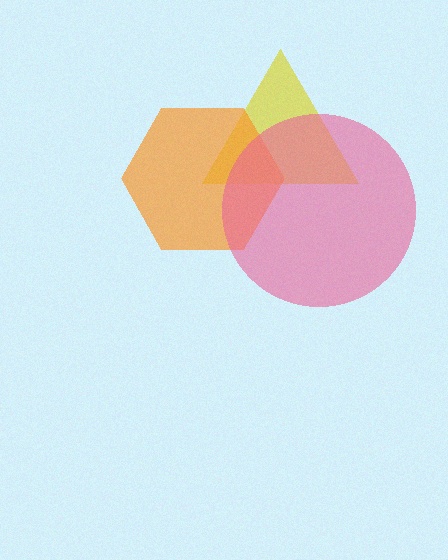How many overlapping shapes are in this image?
There are 3 overlapping shapes in the image.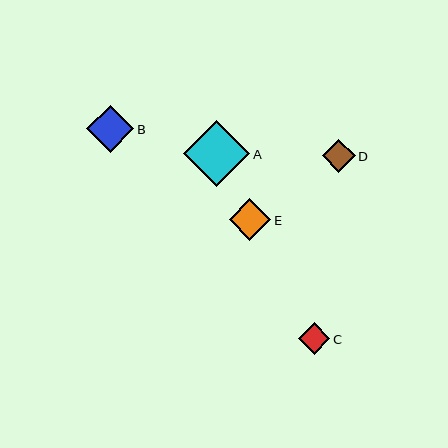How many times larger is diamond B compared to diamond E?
Diamond B is approximately 1.1 times the size of diamond E.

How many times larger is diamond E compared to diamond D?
Diamond E is approximately 1.3 times the size of diamond D.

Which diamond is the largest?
Diamond A is the largest with a size of approximately 66 pixels.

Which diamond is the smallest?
Diamond C is the smallest with a size of approximately 32 pixels.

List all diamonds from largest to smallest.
From largest to smallest: A, B, E, D, C.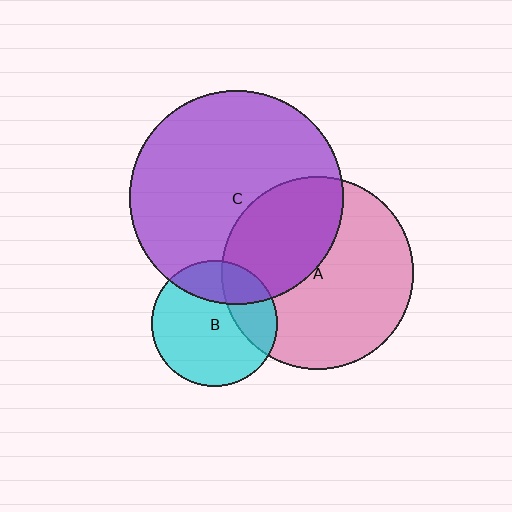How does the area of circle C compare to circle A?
Approximately 1.2 times.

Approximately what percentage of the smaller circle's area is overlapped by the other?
Approximately 40%.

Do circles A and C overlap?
Yes.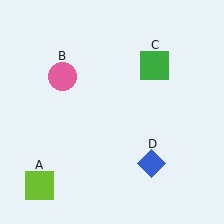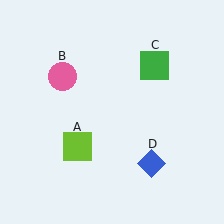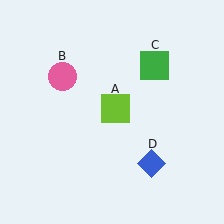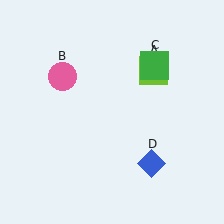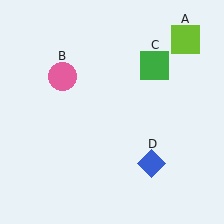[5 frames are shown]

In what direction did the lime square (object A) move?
The lime square (object A) moved up and to the right.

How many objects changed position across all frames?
1 object changed position: lime square (object A).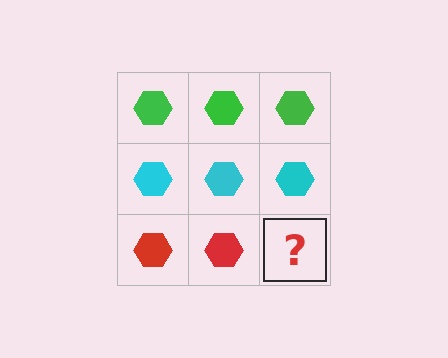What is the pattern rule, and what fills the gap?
The rule is that each row has a consistent color. The gap should be filled with a red hexagon.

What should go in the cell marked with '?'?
The missing cell should contain a red hexagon.